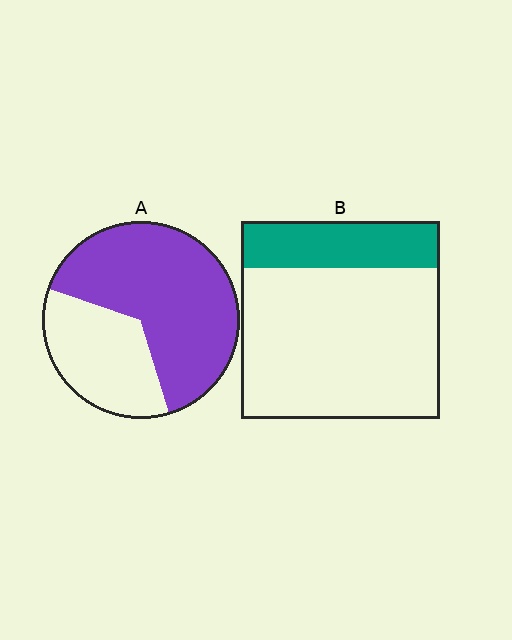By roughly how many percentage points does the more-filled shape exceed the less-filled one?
By roughly 40 percentage points (A over B).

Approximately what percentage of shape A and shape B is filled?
A is approximately 65% and B is approximately 25%.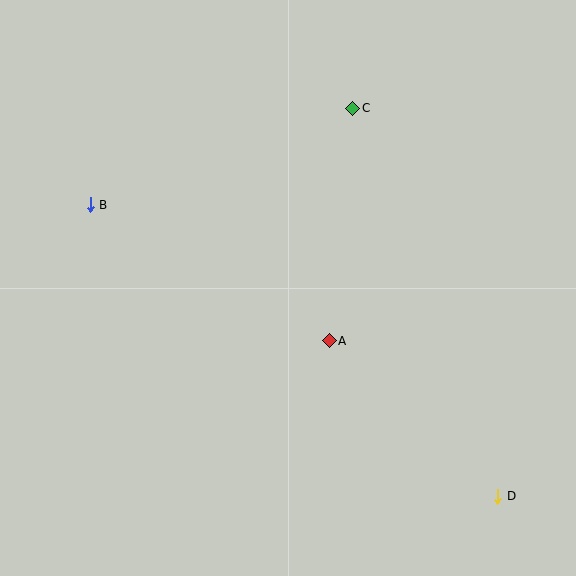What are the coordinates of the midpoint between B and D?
The midpoint between B and D is at (294, 351).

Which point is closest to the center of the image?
Point A at (329, 341) is closest to the center.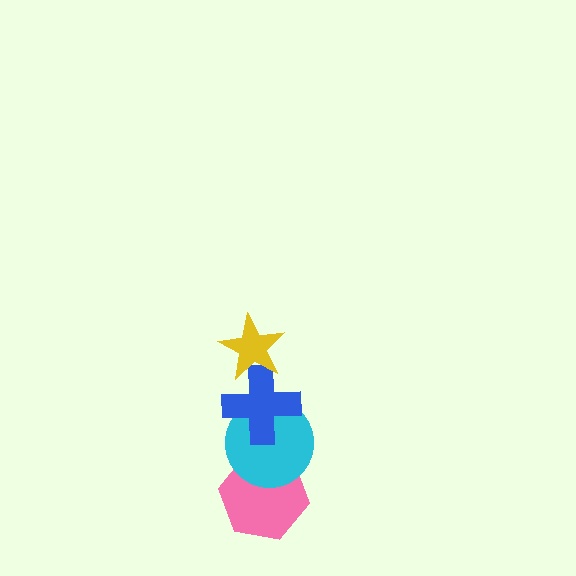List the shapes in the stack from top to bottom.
From top to bottom: the yellow star, the blue cross, the cyan circle, the pink hexagon.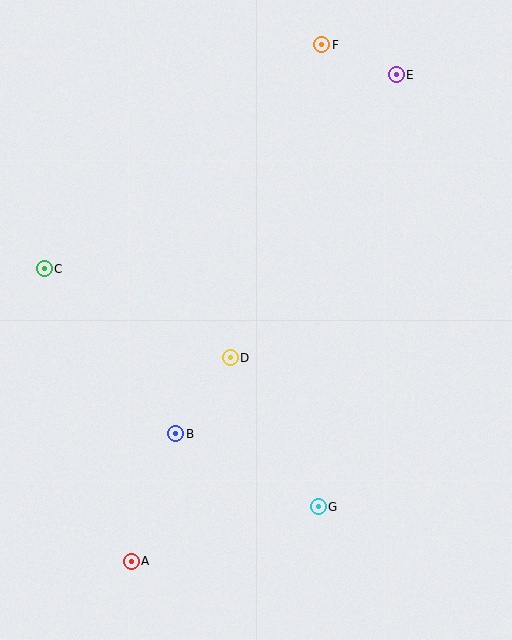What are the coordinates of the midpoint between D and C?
The midpoint between D and C is at (137, 313).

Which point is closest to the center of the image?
Point D at (230, 358) is closest to the center.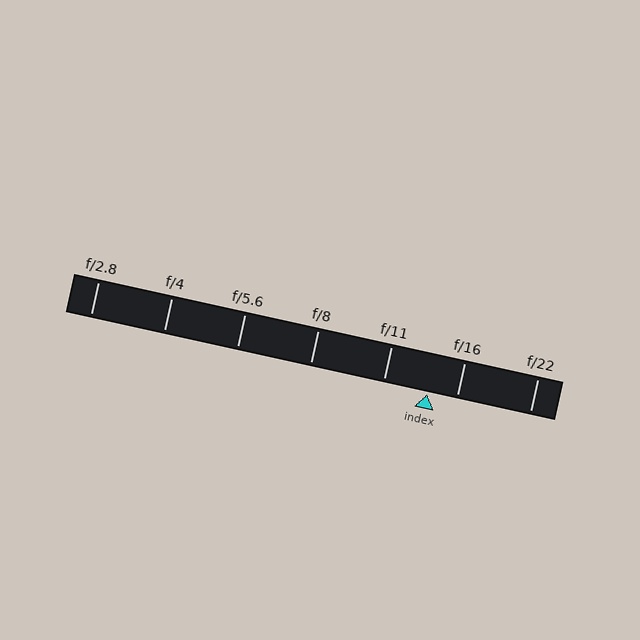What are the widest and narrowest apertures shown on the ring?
The widest aperture shown is f/2.8 and the narrowest is f/22.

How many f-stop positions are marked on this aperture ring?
There are 7 f-stop positions marked.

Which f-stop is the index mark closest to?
The index mark is closest to f/16.